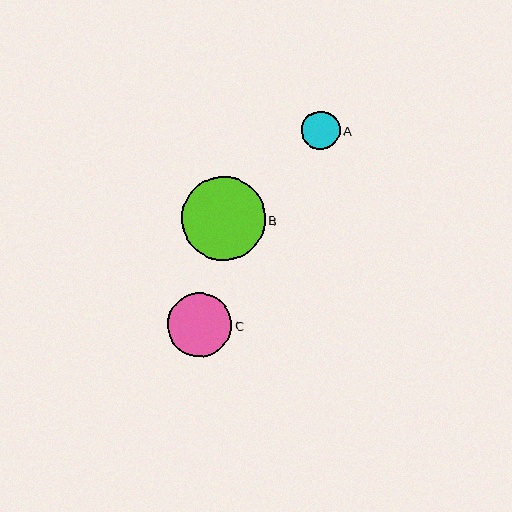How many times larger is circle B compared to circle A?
Circle B is approximately 2.2 times the size of circle A.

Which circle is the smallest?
Circle A is the smallest with a size of approximately 38 pixels.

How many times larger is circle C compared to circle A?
Circle C is approximately 1.7 times the size of circle A.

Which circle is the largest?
Circle B is the largest with a size of approximately 84 pixels.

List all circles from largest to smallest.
From largest to smallest: B, C, A.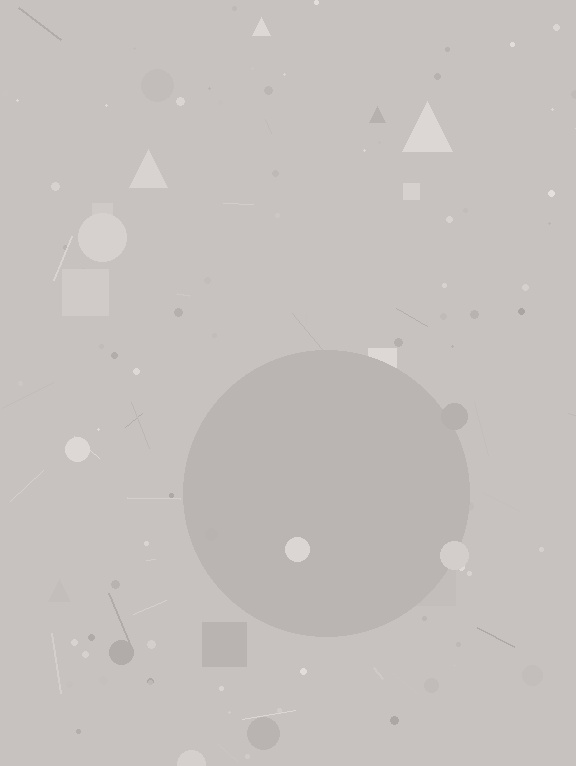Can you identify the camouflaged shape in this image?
The camouflaged shape is a circle.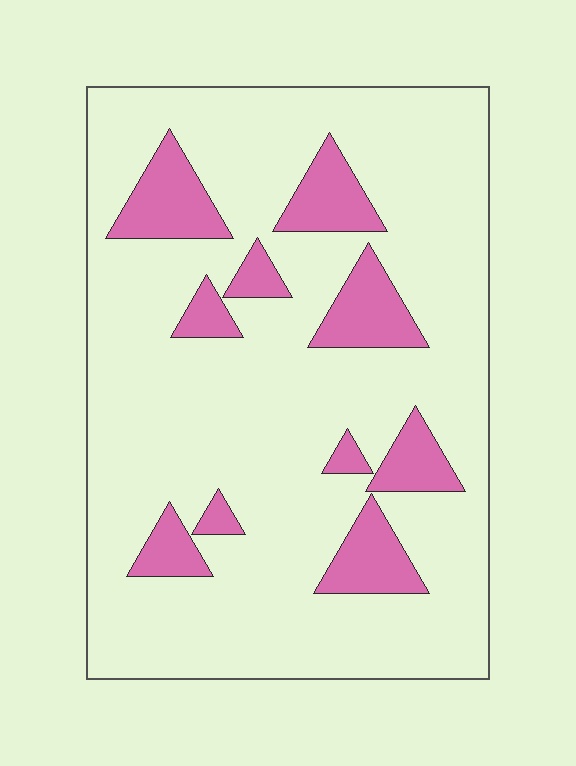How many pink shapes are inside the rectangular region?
10.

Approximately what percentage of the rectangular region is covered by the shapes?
Approximately 15%.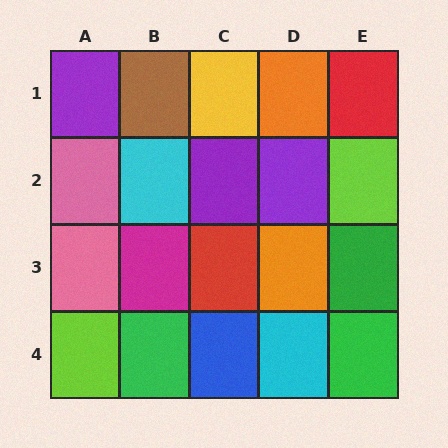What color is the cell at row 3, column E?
Green.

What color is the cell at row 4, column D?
Cyan.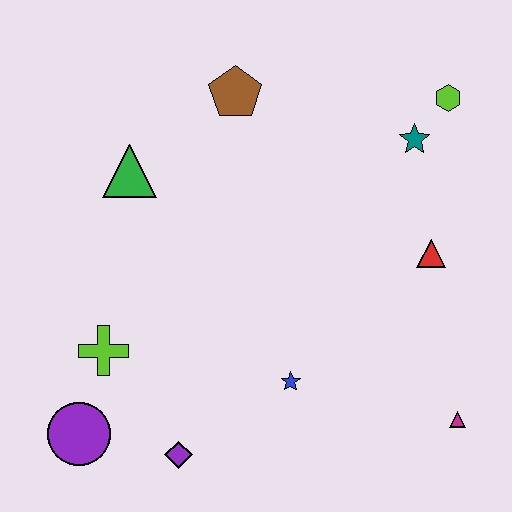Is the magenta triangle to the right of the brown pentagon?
Yes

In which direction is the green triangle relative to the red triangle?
The green triangle is to the left of the red triangle.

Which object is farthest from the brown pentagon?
The magenta triangle is farthest from the brown pentagon.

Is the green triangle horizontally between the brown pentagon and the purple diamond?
No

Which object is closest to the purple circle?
The lime cross is closest to the purple circle.